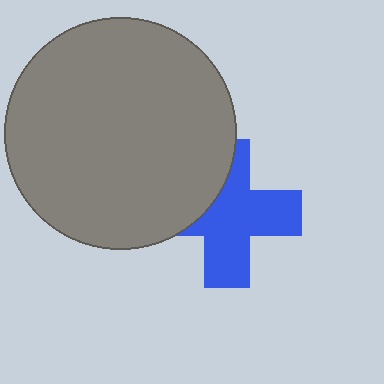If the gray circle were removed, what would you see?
You would see the complete blue cross.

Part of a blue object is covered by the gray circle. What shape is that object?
It is a cross.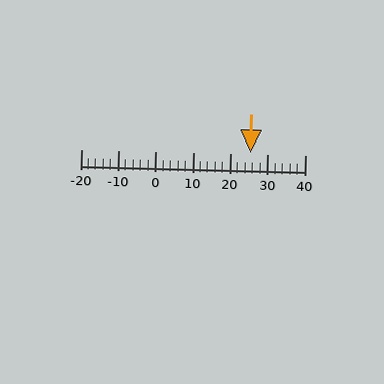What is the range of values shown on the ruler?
The ruler shows values from -20 to 40.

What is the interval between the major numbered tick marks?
The major tick marks are spaced 10 units apart.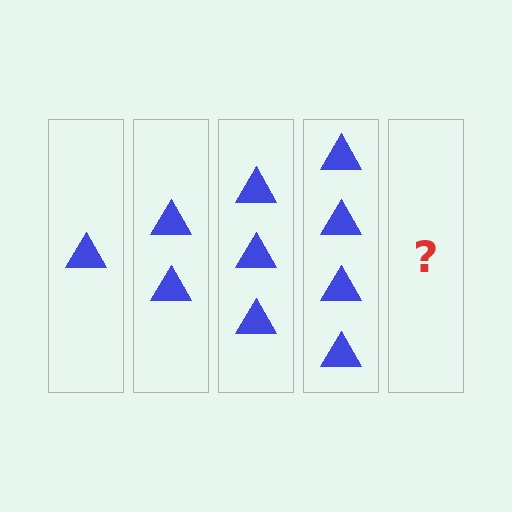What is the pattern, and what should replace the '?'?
The pattern is that each step adds one more triangle. The '?' should be 5 triangles.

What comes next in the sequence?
The next element should be 5 triangles.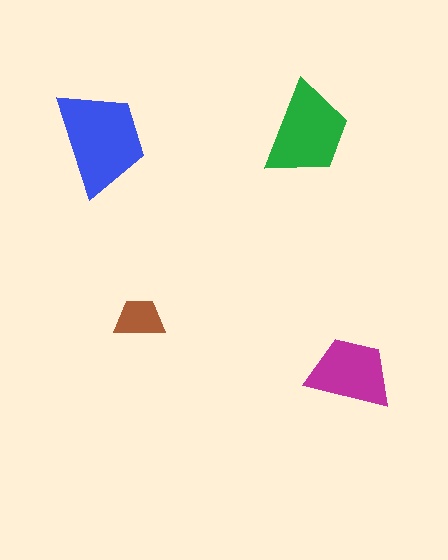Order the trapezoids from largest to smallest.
the blue one, the green one, the magenta one, the brown one.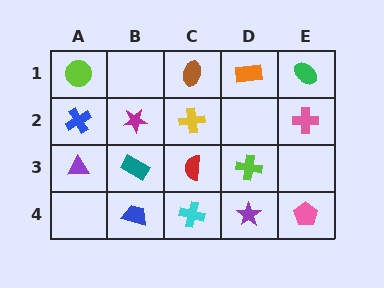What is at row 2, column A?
A blue cross.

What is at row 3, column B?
A teal rectangle.